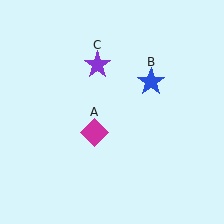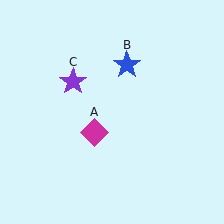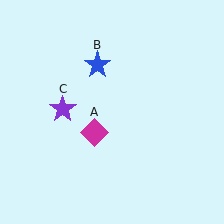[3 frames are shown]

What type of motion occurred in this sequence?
The blue star (object B), purple star (object C) rotated counterclockwise around the center of the scene.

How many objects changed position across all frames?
2 objects changed position: blue star (object B), purple star (object C).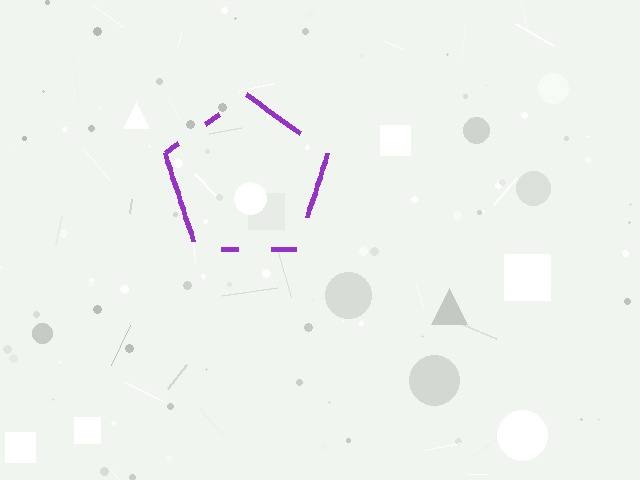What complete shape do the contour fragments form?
The contour fragments form a pentagon.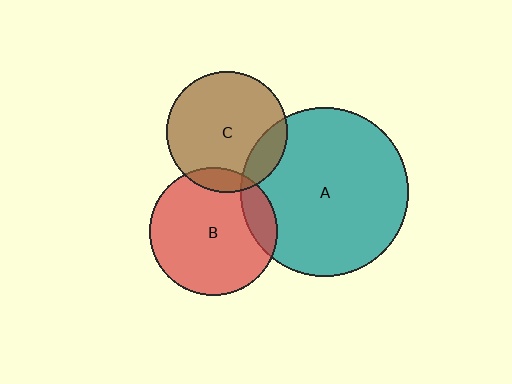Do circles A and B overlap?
Yes.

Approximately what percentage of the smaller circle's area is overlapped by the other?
Approximately 15%.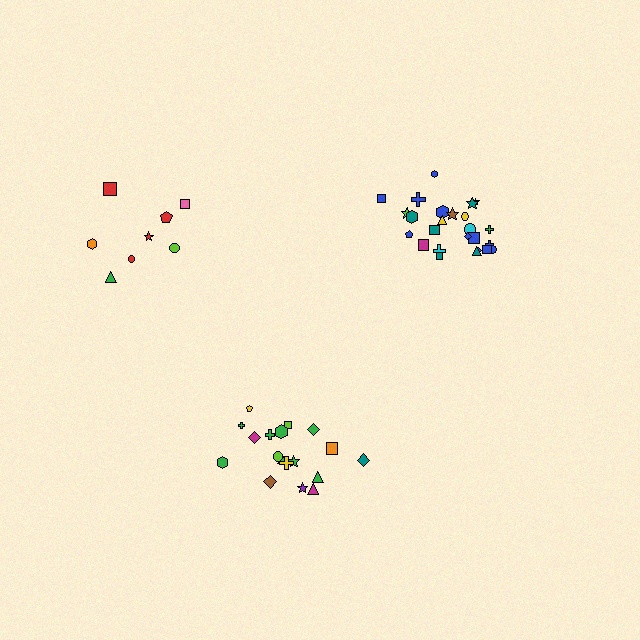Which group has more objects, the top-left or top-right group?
The top-right group.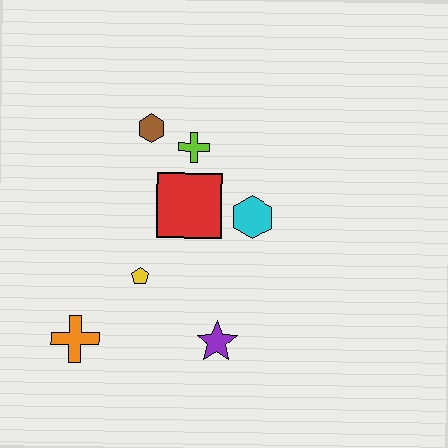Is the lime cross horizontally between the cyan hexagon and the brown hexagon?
Yes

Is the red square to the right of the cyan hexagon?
No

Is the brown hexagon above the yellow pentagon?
Yes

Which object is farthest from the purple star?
The brown hexagon is farthest from the purple star.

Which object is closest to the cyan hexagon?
The red square is closest to the cyan hexagon.